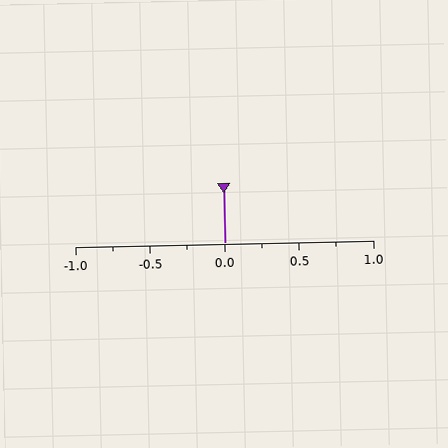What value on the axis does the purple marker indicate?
The marker indicates approximately 0.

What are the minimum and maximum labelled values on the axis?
The axis runs from -1.0 to 1.0.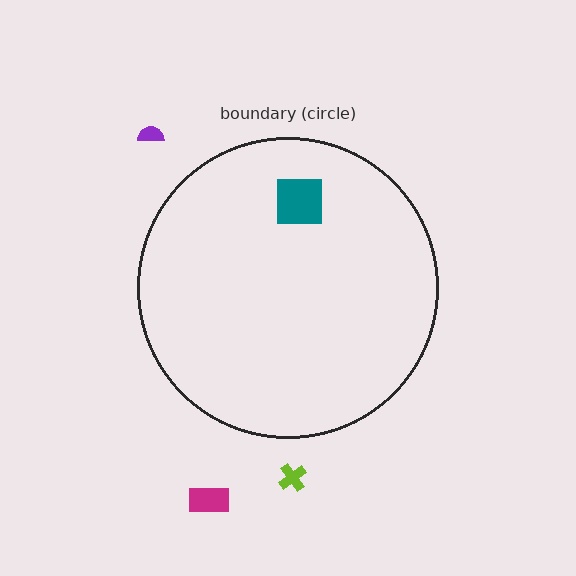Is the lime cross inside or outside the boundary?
Outside.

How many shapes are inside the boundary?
1 inside, 3 outside.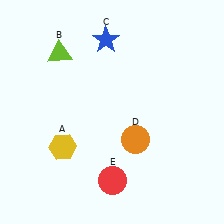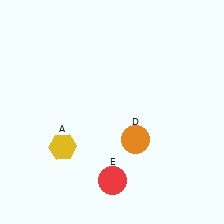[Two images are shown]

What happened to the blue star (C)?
The blue star (C) was removed in Image 2. It was in the top-left area of Image 1.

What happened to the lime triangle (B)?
The lime triangle (B) was removed in Image 2. It was in the top-left area of Image 1.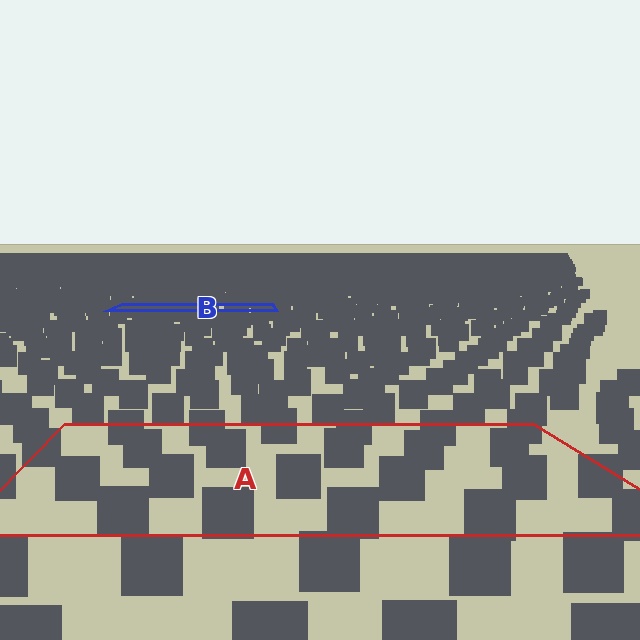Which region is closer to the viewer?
Region A is closer. The texture elements there are larger and more spread out.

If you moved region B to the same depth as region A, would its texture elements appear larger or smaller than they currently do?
They would appear larger. At a closer depth, the same texture elements are projected at a bigger on-screen size.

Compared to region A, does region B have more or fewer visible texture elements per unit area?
Region B has more texture elements per unit area — they are packed more densely because it is farther away.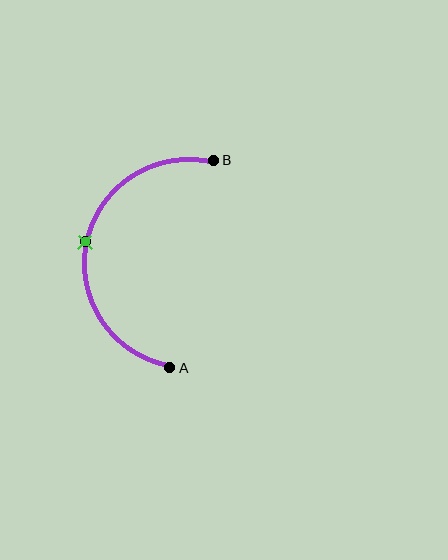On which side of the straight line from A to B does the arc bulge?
The arc bulges to the left of the straight line connecting A and B.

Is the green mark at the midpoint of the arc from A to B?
Yes. The green mark lies on the arc at equal arc-length from both A and B — it is the arc midpoint.